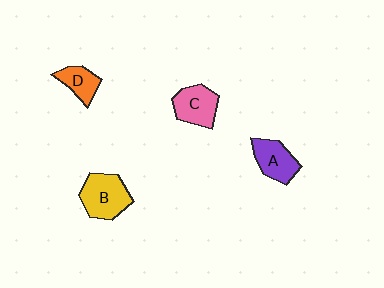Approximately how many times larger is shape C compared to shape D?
Approximately 1.4 times.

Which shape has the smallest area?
Shape D (orange).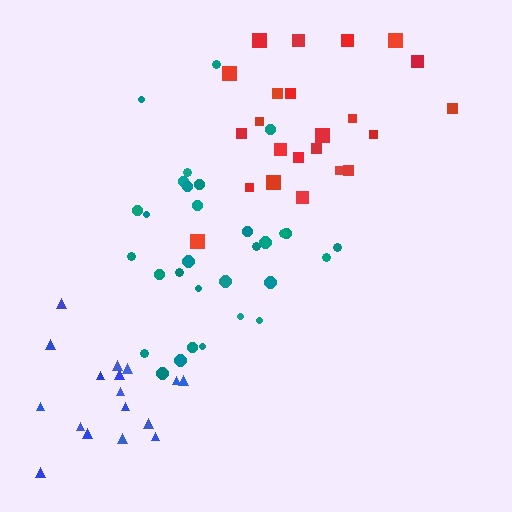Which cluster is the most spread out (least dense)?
Teal.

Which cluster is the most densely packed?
Red.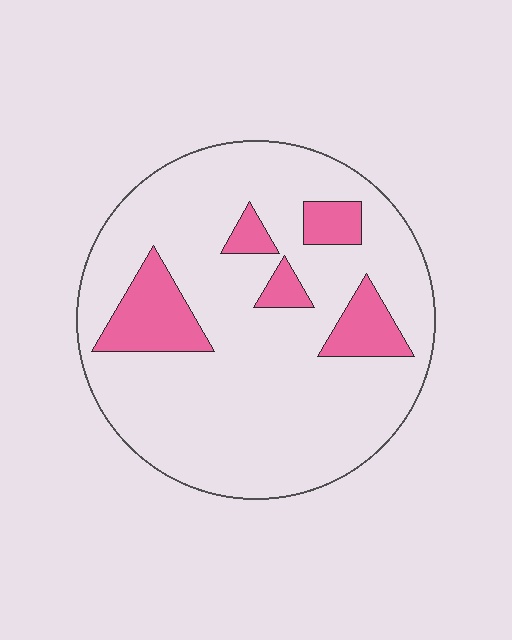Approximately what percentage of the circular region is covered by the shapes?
Approximately 15%.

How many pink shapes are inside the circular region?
5.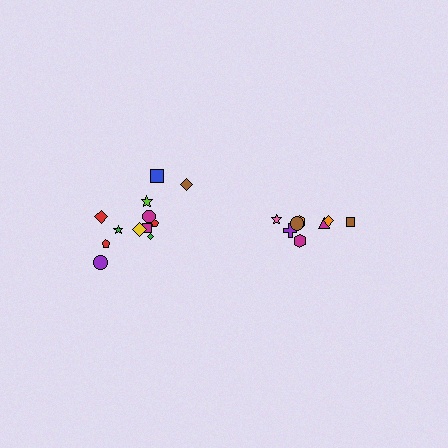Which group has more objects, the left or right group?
The left group.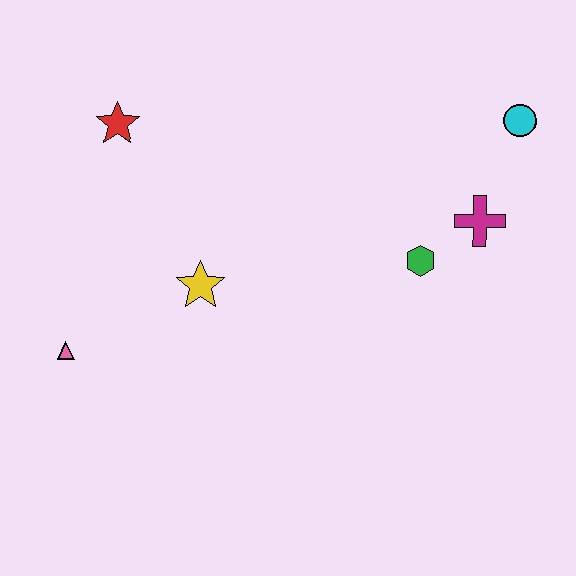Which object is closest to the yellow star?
The pink triangle is closest to the yellow star.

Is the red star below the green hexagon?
No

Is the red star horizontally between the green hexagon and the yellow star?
No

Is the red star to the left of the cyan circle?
Yes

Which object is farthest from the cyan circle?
The pink triangle is farthest from the cyan circle.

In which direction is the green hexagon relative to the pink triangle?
The green hexagon is to the right of the pink triangle.